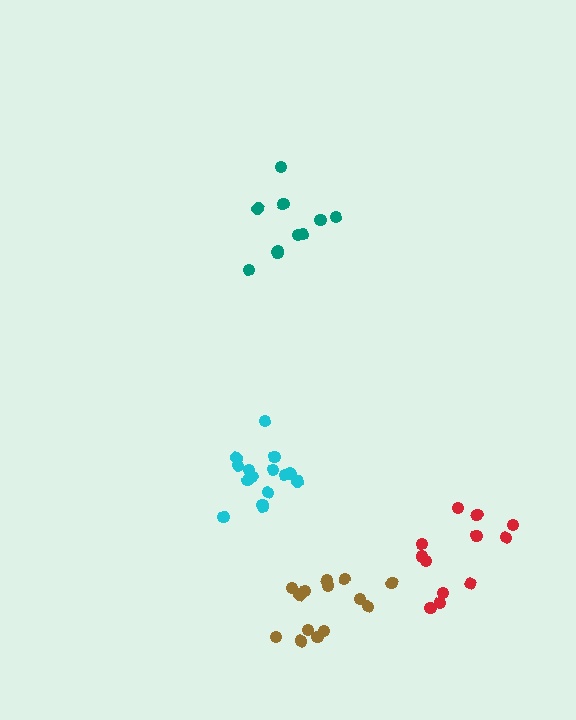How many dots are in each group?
Group 1: 10 dots, Group 2: 12 dots, Group 3: 14 dots, Group 4: 16 dots (52 total).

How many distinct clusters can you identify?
There are 4 distinct clusters.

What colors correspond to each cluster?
The clusters are colored: teal, red, brown, cyan.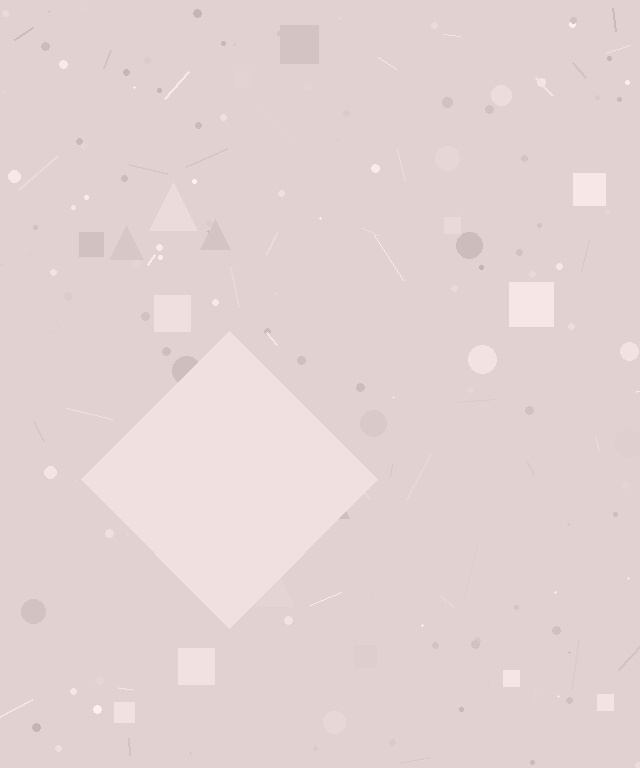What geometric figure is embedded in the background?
A diamond is embedded in the background.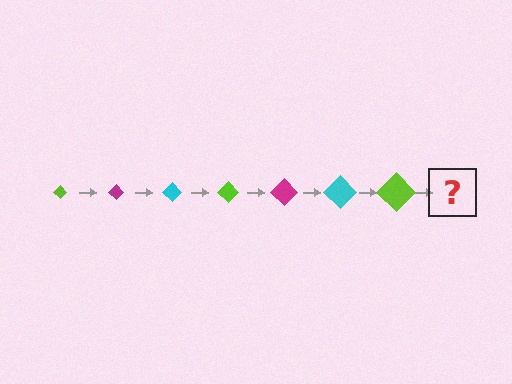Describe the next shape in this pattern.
It should be a magenta diamond, larger than the previous one.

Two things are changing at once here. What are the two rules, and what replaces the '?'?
The two rules are that the diamond grows larger each step and the color cycles through lime, magenta, and cyan. The '?' should be a magenta diamond, larger than the previous one.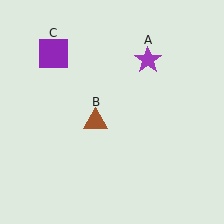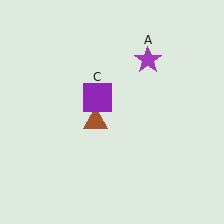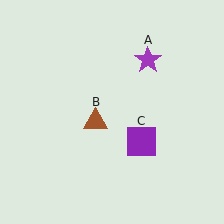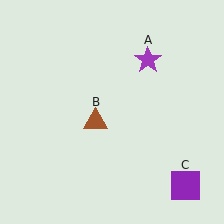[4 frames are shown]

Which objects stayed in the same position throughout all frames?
Purple star (object A) and brown triangle (object B) remained stationary.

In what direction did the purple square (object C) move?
The purple square (object C) moved down and to the right.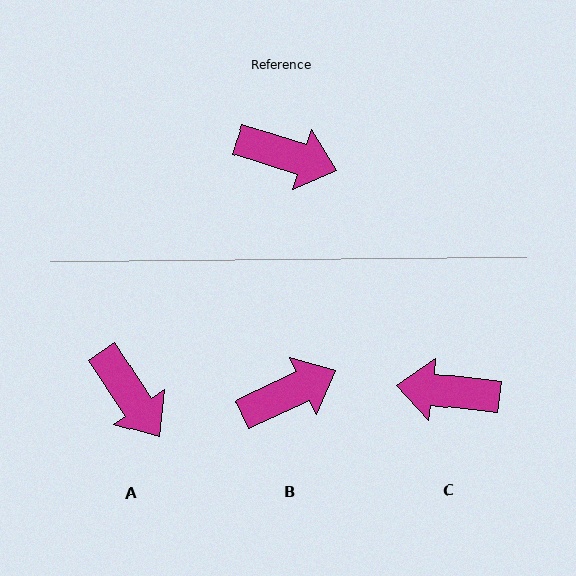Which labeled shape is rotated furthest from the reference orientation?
C, about 169 degrees away.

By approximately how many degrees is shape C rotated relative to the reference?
Approximately 169 degrees clockwise.